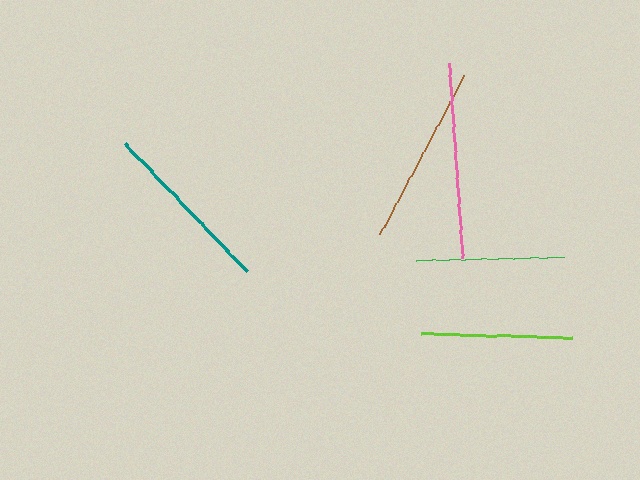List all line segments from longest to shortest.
From longest to shortest: pink, brown, teal, lime, green.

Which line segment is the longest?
The pink line is the longest at approximately 195 pixels.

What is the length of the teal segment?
The teal segment is approximately 177 pixels long.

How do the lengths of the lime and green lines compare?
The lime and green lines are approximately the same length.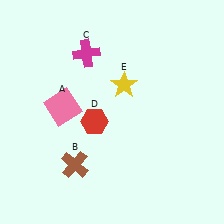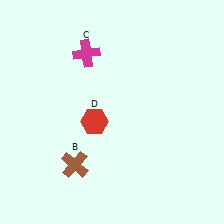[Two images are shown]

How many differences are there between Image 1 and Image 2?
There are 2 differences between the two images.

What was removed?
The pink square (A), the yellow star (E) were removed in Image 2.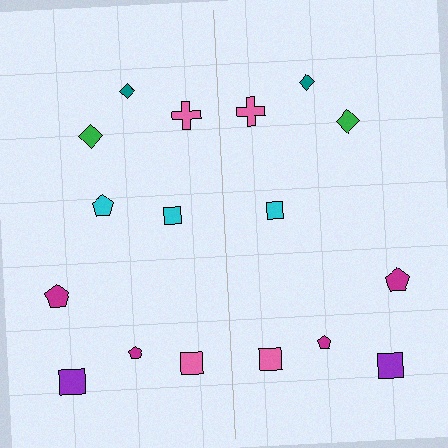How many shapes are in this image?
There are 17 shapes in this image.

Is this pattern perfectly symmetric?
No, the pattern is not perfectly symmetric. A cyan pentagon is missing from the right side.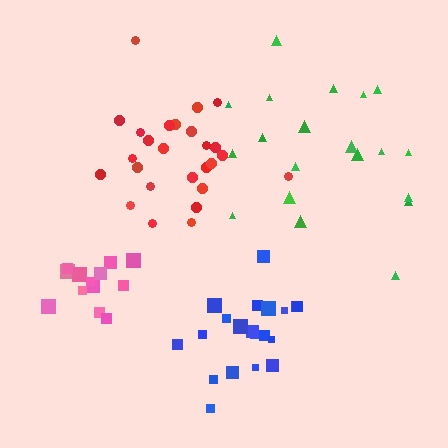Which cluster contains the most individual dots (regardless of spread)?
Red (26).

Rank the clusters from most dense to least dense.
pink, blue, red, green.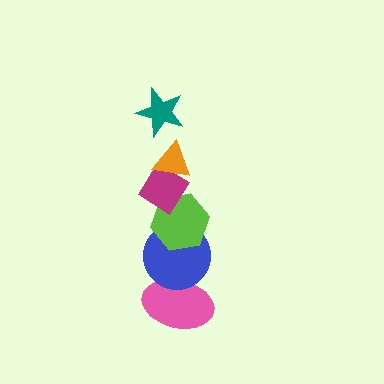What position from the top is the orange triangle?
The orange triangle is 2nd from the top.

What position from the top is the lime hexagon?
The lime hexagon is 4th from the top.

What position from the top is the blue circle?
The blue circle is 5th from the top.